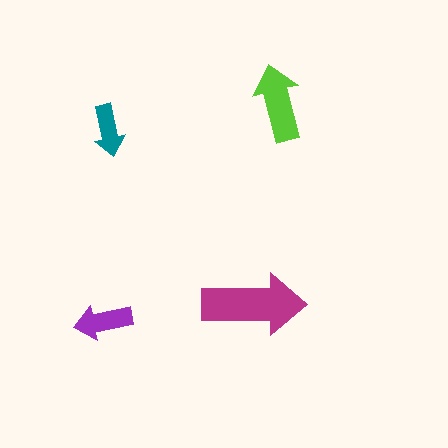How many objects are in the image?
There are 4 objects in the image.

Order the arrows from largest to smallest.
the magenta one, the lime one, the purple one, the teal one.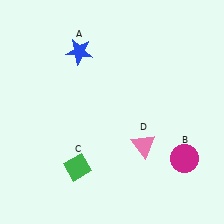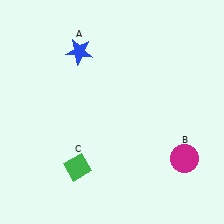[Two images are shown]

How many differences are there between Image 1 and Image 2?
There is 1 difference between the two images.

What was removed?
The pink triangle (D) was removed in Image 2.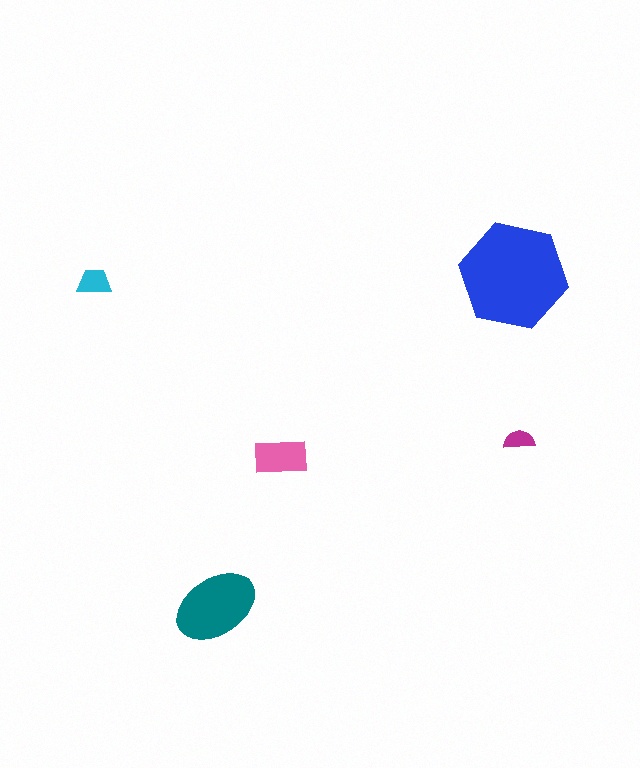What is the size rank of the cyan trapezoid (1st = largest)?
4th.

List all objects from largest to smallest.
The blue hexagon, the teal ellipse, the pink rectangle, the cyan trapezoid, the magenta semicircle.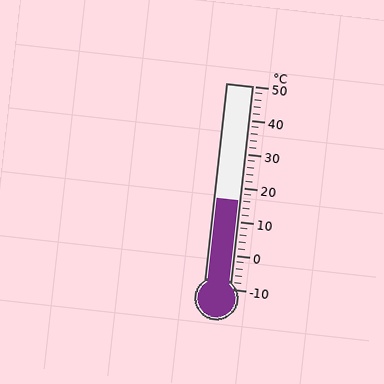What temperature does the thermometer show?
The thermometer shows approximately 16°C.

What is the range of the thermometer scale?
The thermometer scale ranges from -10°C to 50°C.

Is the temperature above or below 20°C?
The temperature is below 20°C.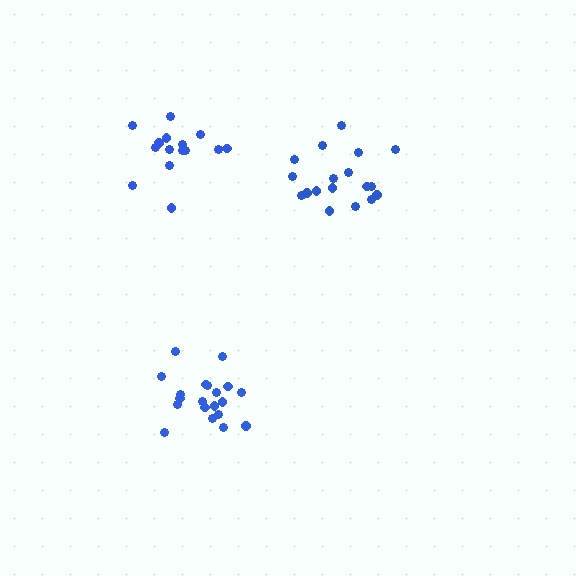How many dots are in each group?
Group 1: 15 dots, Group 2: 20 dots, Group 3: 18 dots (53 total).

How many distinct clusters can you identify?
There are 3 distinct clusters.